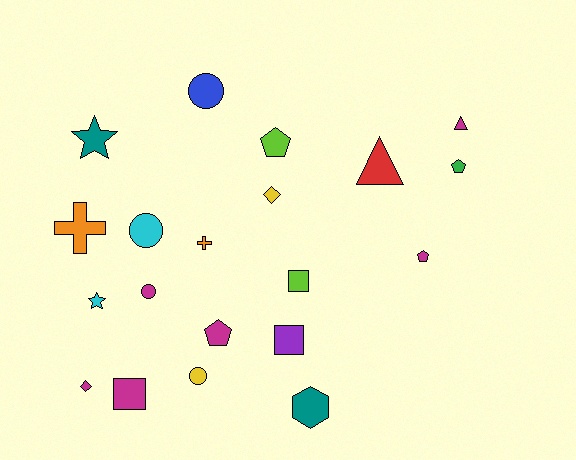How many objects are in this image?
There are 20 objects.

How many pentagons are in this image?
There are 4 pentagons.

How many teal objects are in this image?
There are 2 teal objects.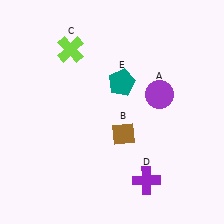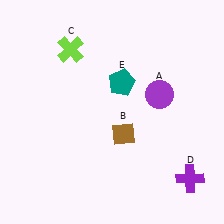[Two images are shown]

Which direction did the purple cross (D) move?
The purple cross (D) moved right.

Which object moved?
The purple cross (D) moved right.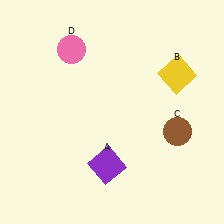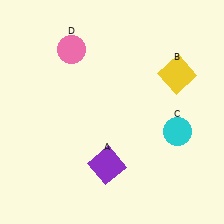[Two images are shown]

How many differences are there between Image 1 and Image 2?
There is 1 difference between the two images.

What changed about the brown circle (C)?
In Image 1, C is brown. In Image 2, it changed to cyan.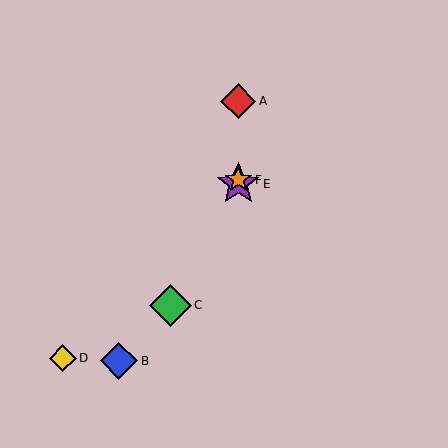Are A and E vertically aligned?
Yes, both are at x≈238.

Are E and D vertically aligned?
No, E is at x≈238 and D is at x≈63.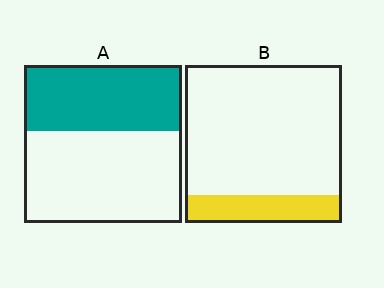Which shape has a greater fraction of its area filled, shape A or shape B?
Shape A.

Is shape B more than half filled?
No.